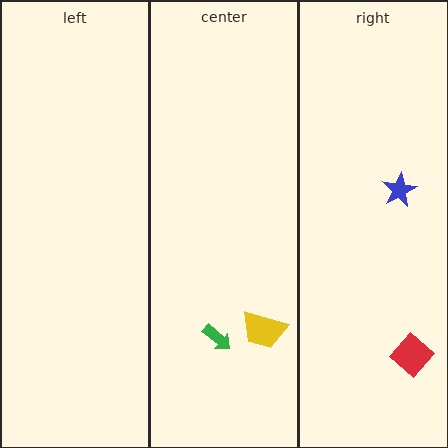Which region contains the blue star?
The right region.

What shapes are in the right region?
The blue star, the red diamond.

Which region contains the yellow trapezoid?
The center region.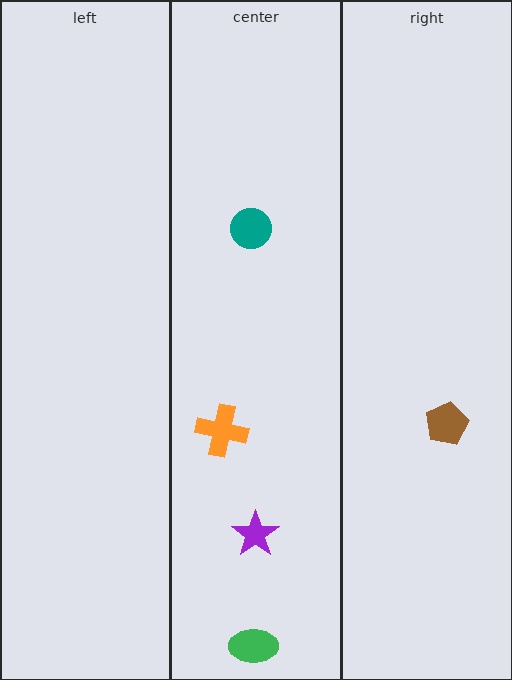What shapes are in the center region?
The green ellipse, the teal circle, the purple star, the orange cross.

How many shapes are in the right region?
1.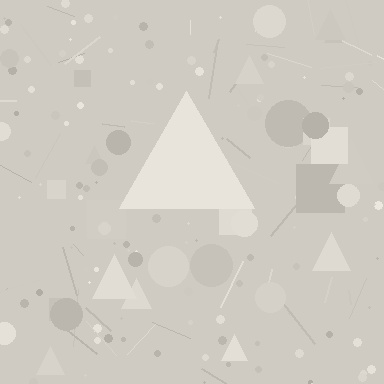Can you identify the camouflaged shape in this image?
The camouflaged shape is a triangle.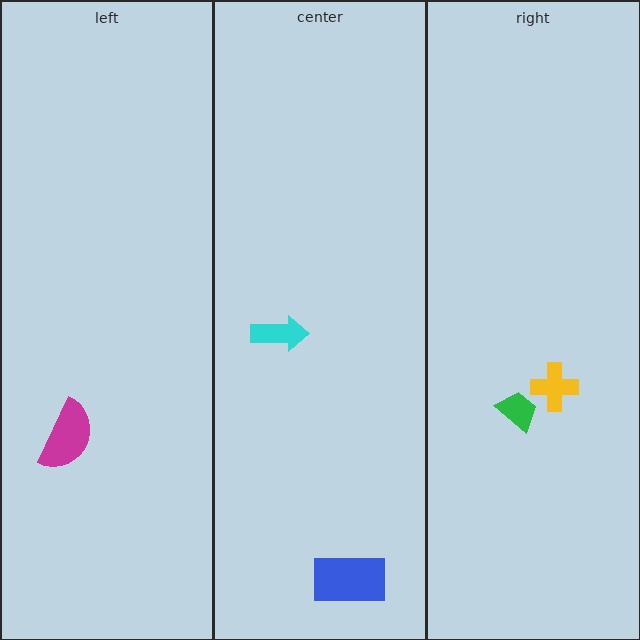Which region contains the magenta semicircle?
The left region.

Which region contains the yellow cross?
The right region.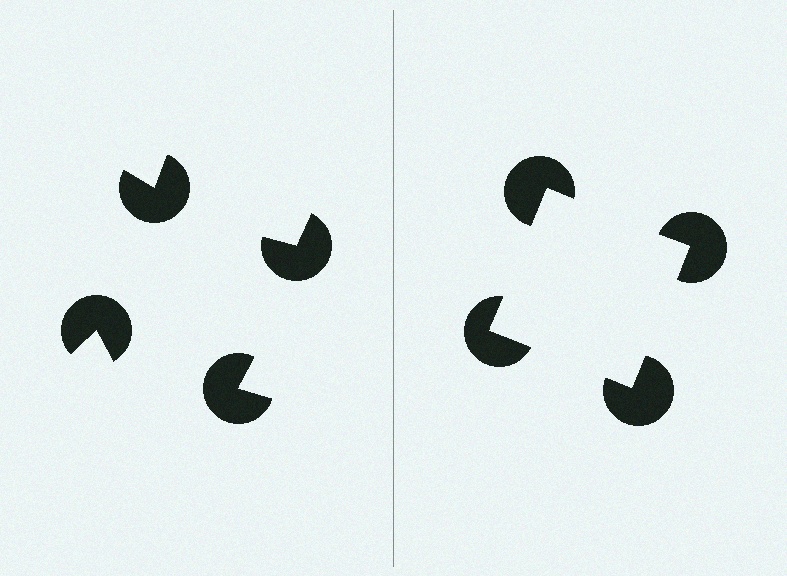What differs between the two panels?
The pac-man discs are positioned identically on both sides; only the wedge orientations differ. On the right they align to a square; on the left they are misaligned.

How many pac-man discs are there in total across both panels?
8 — 4 on each side.